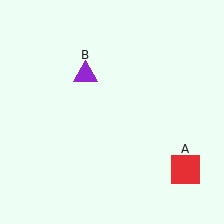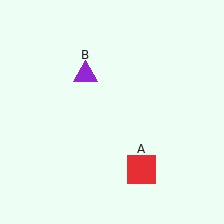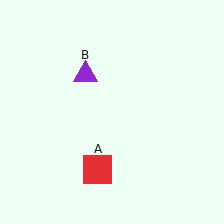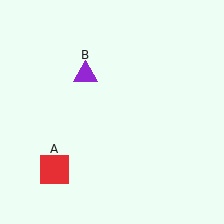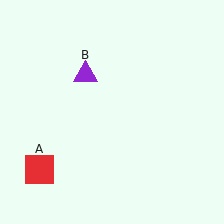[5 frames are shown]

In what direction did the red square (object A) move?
The red square (object A) moved left.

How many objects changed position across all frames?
1 object changed position: red square (object A).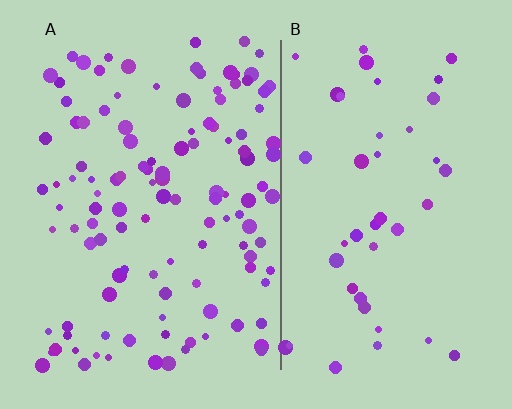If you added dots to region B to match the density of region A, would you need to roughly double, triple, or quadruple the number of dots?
Approximately triple.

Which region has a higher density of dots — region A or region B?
A (the left).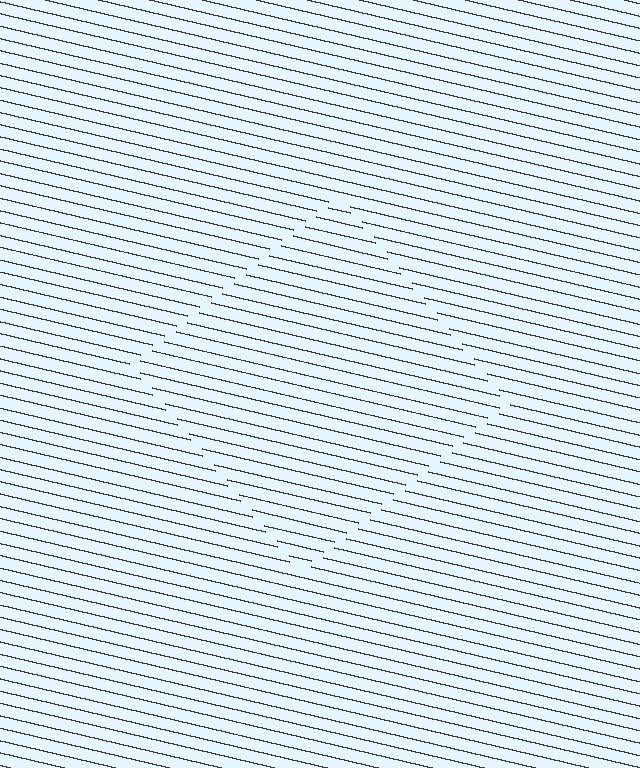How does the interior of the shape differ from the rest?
The interior of the shape contains the same grating, shifted by half a period — the contour is defined by the phase discontinuity where line-ends from the inner and outer gratings abut.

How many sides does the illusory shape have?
4 sides — the line-ends trace a square.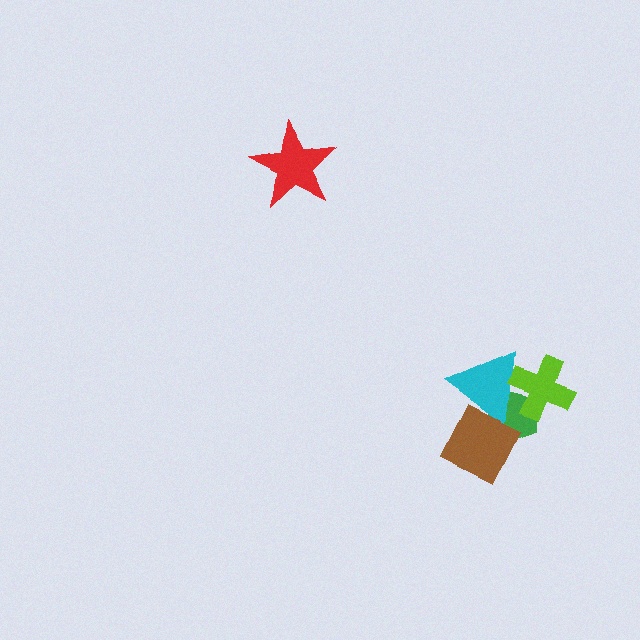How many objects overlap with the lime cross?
2 objects overlap with the lime cross.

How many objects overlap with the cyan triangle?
3 objects overlap with the cyan triangle.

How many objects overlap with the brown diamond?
2 objects overlap with the brown diamond.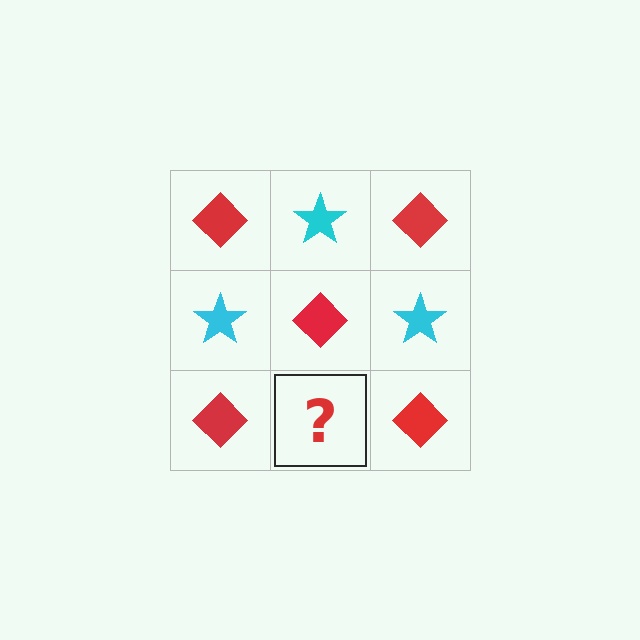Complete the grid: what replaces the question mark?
The question mark should be replaced with a cyan star.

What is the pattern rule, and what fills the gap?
The rule is that it alternates red diamond and cyan star in a checkerboard pattern. The gap should be filled with a cyan star.